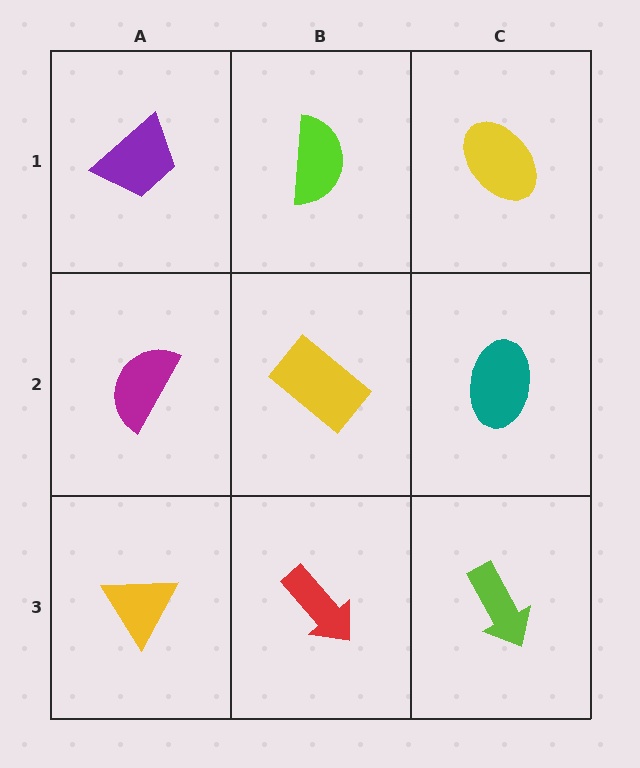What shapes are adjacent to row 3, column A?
A magenta semicircle (row 2, column A), a red arrow (row 3, column B).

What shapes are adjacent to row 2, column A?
A purple trapezoid (row 1, column A), a yellow triangle (row 3, column A), a yellow rectangle (row 2, column B).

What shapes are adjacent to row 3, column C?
A teal ellipse (row 2, column C), a red arrow (row 3, column B).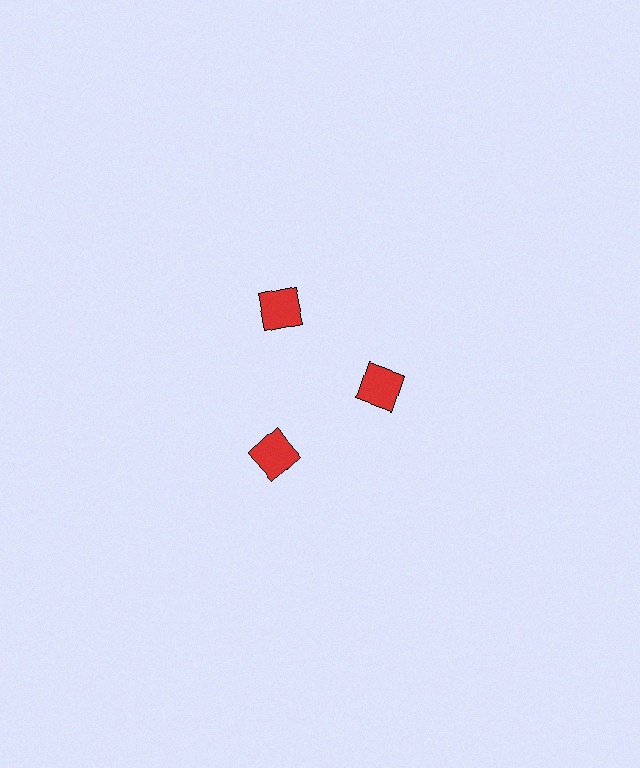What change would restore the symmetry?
The symmetry would be restored by moving it outward, back onto the ring so that all 3 squares sit at equal angles and equal distance from the center.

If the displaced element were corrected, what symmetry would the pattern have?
It would have 3-fold rotational symmetry — the pattern would map onto itself every 120 degrees.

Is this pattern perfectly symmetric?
No. The 3 red squares are arranged in a ring, but one element near the 3 o'clock position is pulled inward toward the center, breaking the 3-fold rotational symmetry.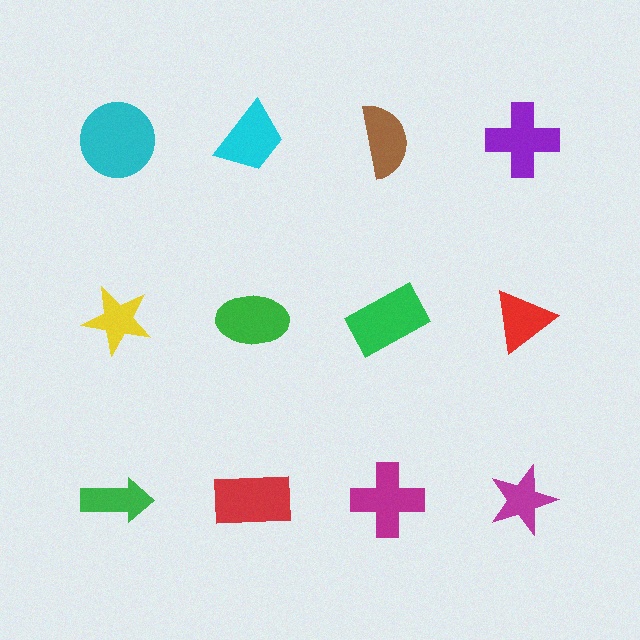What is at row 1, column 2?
A cyan trapezoid.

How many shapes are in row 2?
4 shapes.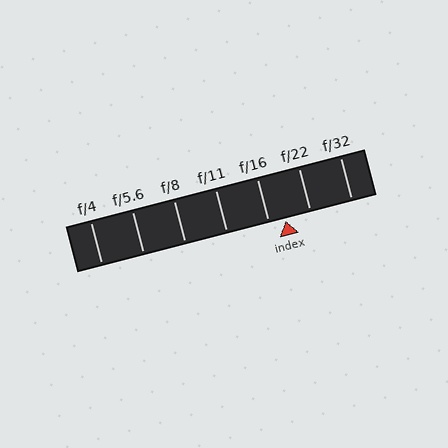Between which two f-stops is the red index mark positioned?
The index mark is between f/16 and f/22.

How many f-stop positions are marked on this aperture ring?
There are 7 f-stop positions marked.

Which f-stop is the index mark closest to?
The index mark is closest to f/16.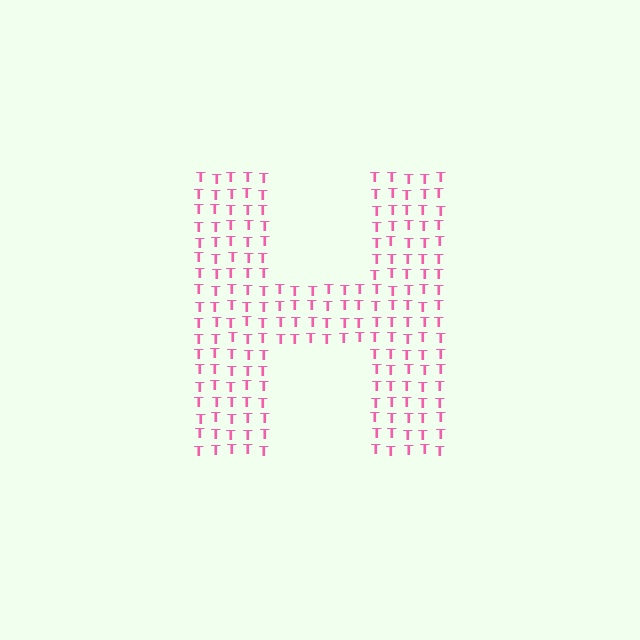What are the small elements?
The small elements are letter T's.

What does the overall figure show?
The overall figure shows the letter H.